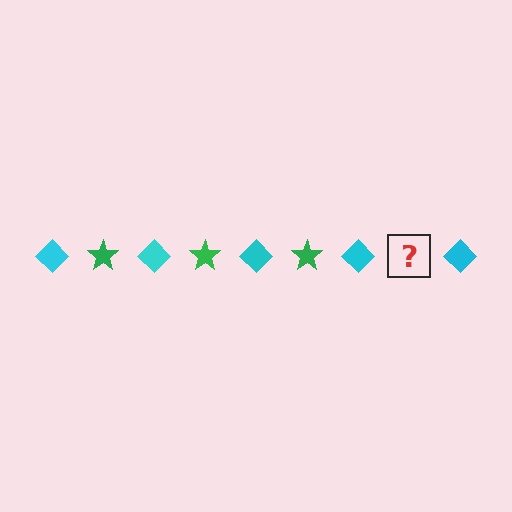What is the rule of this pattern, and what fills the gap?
The rule is that the pattern alternates between cyan diamond and green star. The gap should be filled with a green star.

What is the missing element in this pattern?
The missing element is a green star.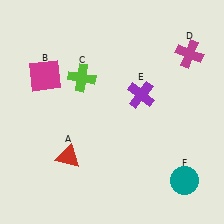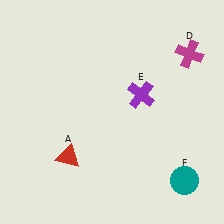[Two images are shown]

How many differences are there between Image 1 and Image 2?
There are 2 differences between the two images.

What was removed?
The lime cross (C), the magenta square (B) were removed in Image 2.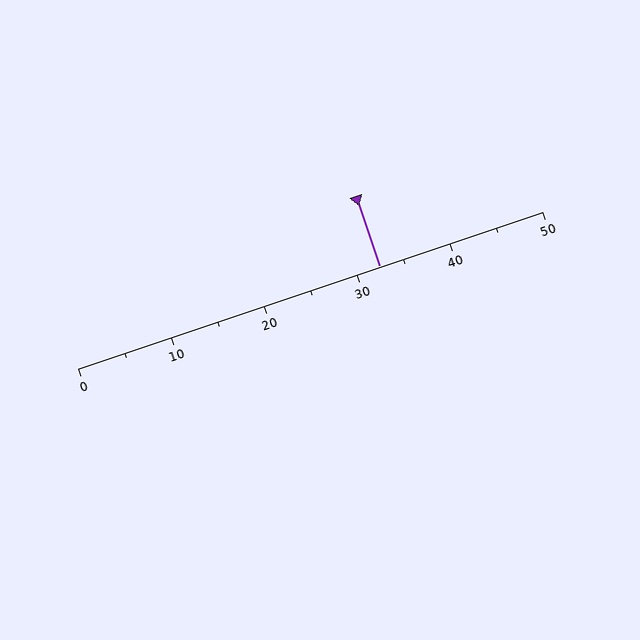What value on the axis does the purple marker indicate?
The marker indicates approximately 32.5.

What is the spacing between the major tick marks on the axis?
The major ticks are spaced 10 apart.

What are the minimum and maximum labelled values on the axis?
The axis runs from 0 to 50.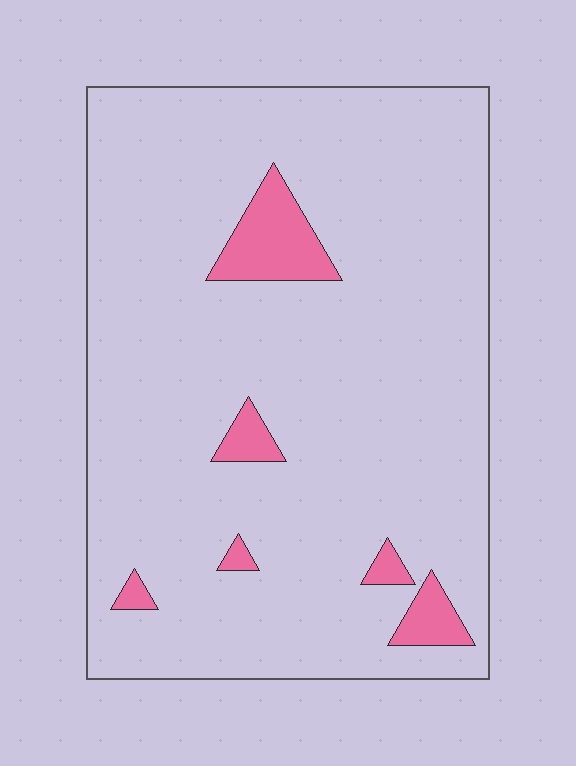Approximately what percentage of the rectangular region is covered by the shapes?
Approximately 5%.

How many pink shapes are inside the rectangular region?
6.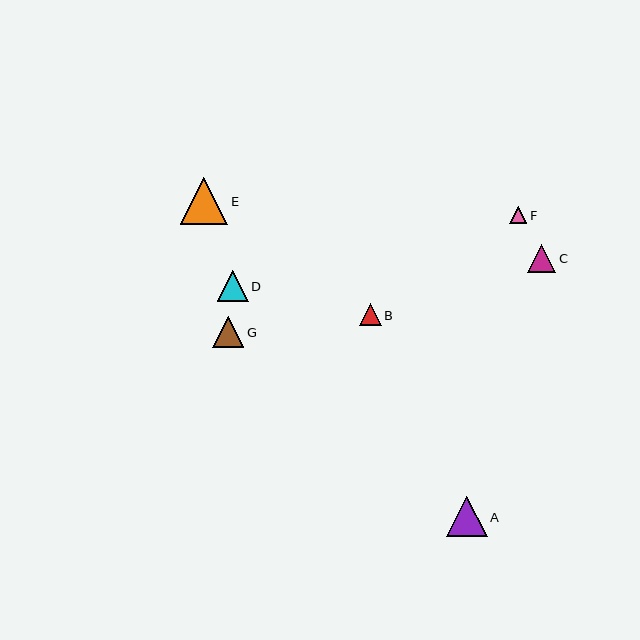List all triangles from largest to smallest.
From largest to smallest: E, A, G, D, C, B, F.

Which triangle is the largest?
Triangle E is the largest with a size of approximately 48 pixels.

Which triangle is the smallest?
Triangle F is the smallest with a size of approximately 17 pixels.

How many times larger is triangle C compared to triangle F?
Triangle C is approximately 1.7 times the size of triangle F.